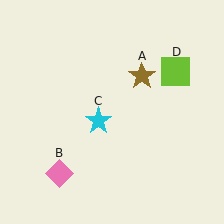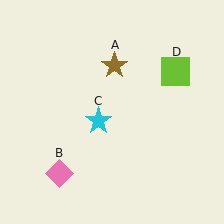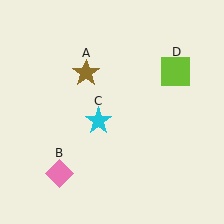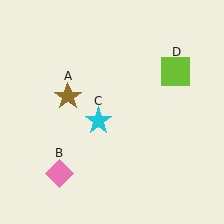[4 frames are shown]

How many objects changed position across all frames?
1 object changed position: brown star (object A).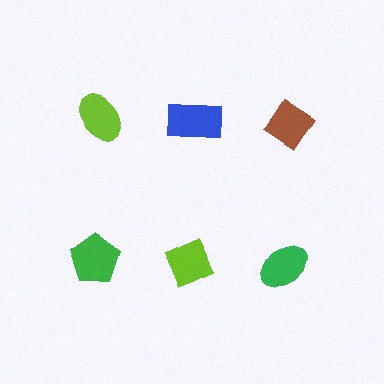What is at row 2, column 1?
A green pentagon.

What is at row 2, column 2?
A lime diamond.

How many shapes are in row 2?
3 shapes.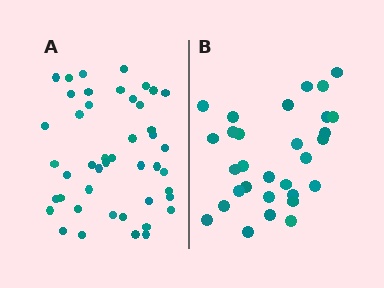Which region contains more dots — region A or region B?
Region A (the left region) has more dots.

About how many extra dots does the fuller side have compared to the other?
Region A has approximately 15 more dots than region B.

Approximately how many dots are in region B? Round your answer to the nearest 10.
About 30 dots.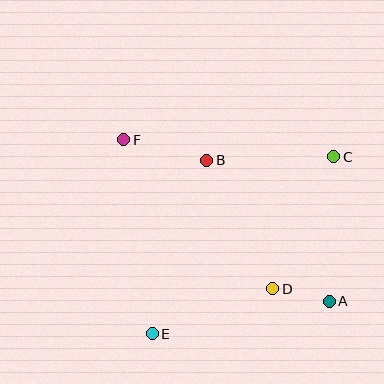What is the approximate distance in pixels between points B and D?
The distance between B and D is approximately 145 pixels.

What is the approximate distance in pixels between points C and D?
The distance between C and D is approximately 146 pixels.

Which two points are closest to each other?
Points A and D are closest to each other.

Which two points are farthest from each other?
Points A and F are farthest from each other.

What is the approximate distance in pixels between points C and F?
The distance between C and F is approximately 211 pixels.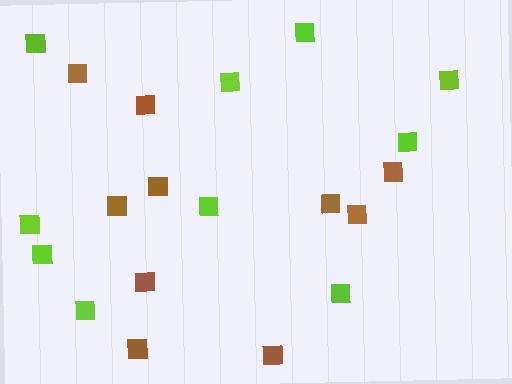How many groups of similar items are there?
There are 2 groups: one group of brown squares (10) and one group of lime squares (10).